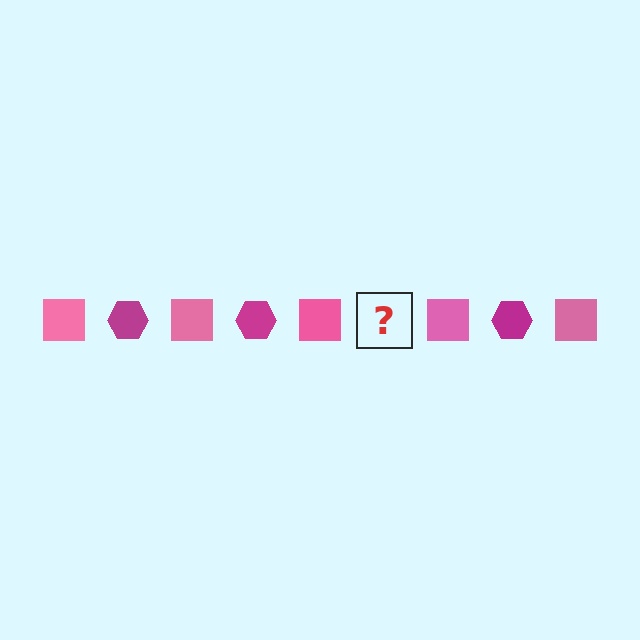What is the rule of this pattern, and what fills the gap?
The rule is that the pattern alternates between pink square and magenta hexagon. The gap should be filled with a magenta hexagon.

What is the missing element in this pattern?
The missing element is a magenta hexagon.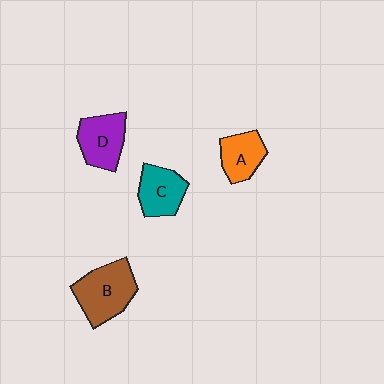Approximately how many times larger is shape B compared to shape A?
Approximately 1.5 times.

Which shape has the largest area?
Shape B (brown).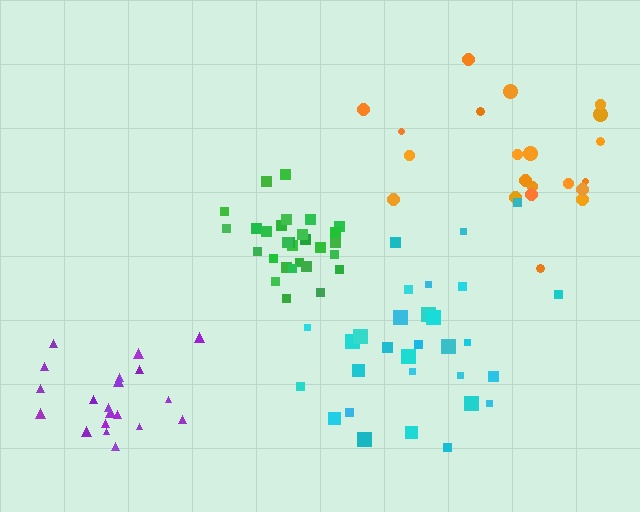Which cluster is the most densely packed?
Green.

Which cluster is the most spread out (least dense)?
Orange.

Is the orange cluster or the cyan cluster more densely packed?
Cyan.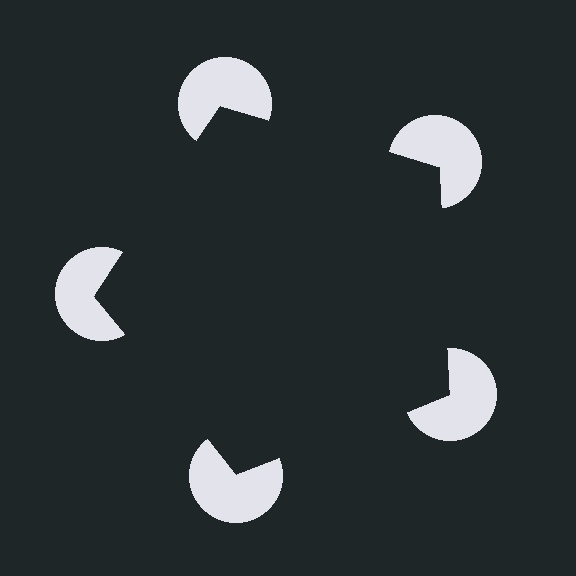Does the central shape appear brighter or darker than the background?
It typically appears slightly darker than the background, even though no actual brightness change is drawn.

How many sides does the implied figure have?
5 sides.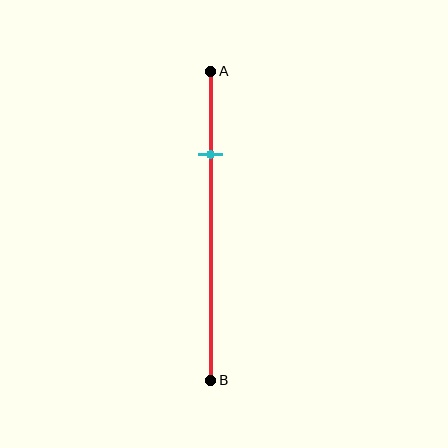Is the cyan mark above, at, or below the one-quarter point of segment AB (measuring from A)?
The cyan mark is approximately at the one-quarter point of segment AB.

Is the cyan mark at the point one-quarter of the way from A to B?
Yes, the mark is approximately at the one-quarter point.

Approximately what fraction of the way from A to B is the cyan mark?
The cyan mark is approximately 25% of the way from A to B.